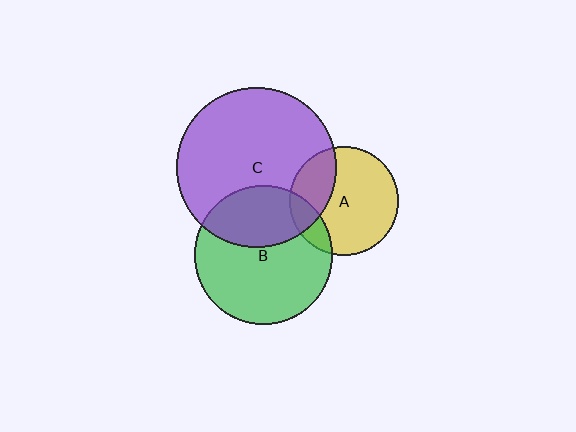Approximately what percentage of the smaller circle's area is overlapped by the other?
Approximately 15%.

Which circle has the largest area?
Circle C (purple).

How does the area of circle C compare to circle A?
Approximately 2.2 times.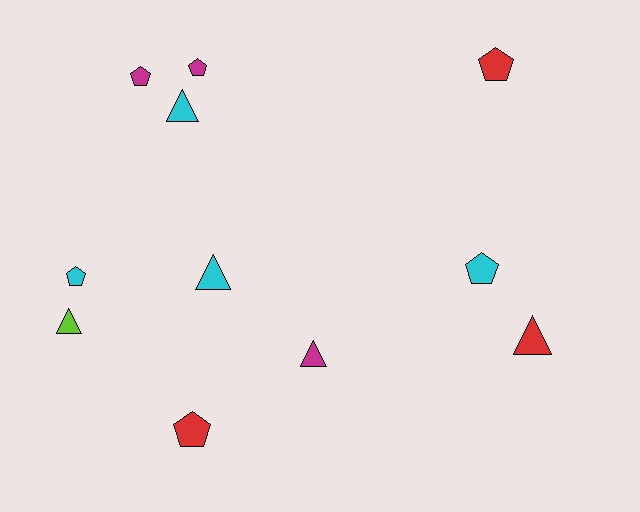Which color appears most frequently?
Cyan, with 4 objects.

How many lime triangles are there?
There is 1 lime triangle.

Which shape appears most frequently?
Pentagon, with 6 objects.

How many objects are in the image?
There are 11 objects.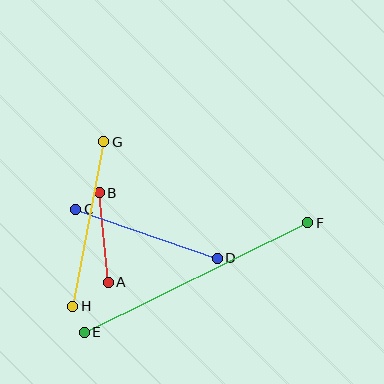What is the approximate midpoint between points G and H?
The midpoint is at approximately (88, 224) pixels.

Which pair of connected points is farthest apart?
Points E and F are farthest apart.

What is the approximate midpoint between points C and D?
The midpoint is at approximately (147, 234) pixels.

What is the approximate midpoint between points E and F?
The midpoint is at approximately (196, 278) pixels.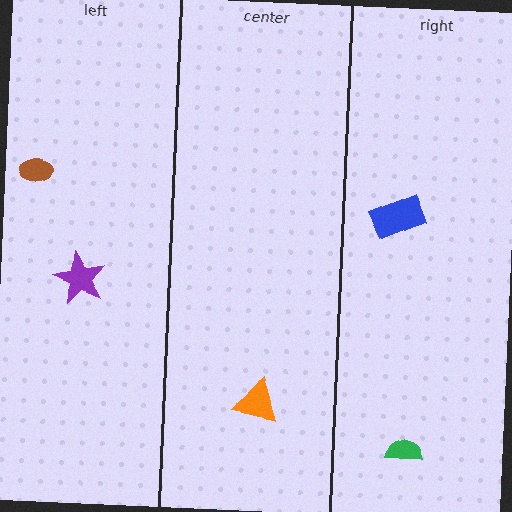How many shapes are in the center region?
1.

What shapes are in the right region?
The blue rectangle, the green semicircle.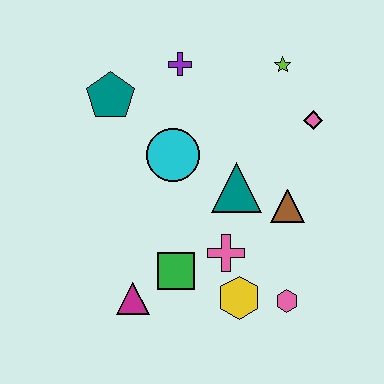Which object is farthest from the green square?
The lime star is farthest from the green square.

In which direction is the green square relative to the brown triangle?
The green square is to the left of the brown triangle.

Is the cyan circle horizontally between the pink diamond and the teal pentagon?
Yes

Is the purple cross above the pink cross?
Yes